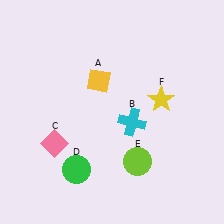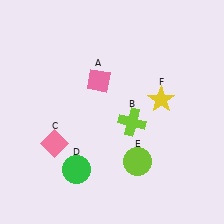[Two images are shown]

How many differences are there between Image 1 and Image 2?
There are 2 differences between the two images.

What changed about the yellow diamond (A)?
In Image 1, A is yellow. In Image 2, it changed to pink.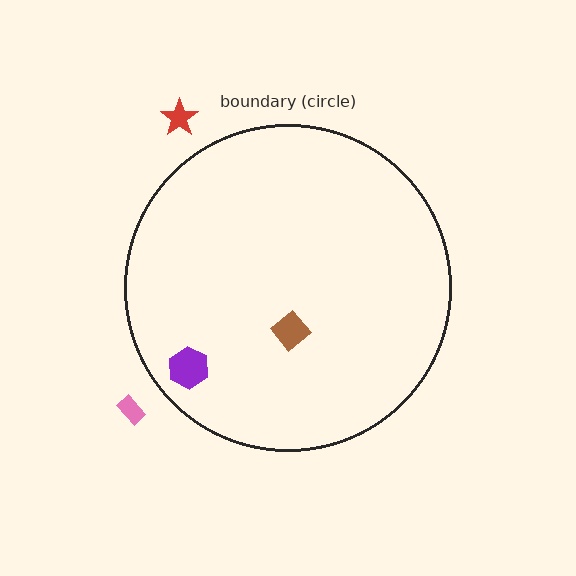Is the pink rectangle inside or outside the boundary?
Outside.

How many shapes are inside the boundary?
2 inside, 2 outside.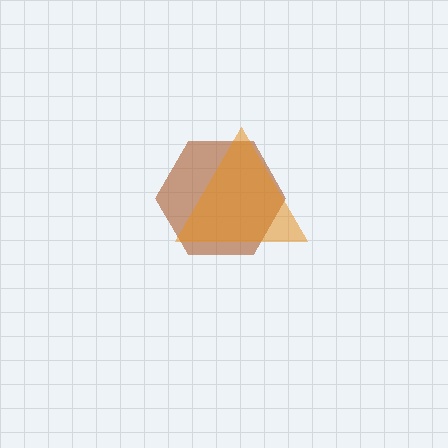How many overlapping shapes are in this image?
There are 2 overlapping shapes in the image.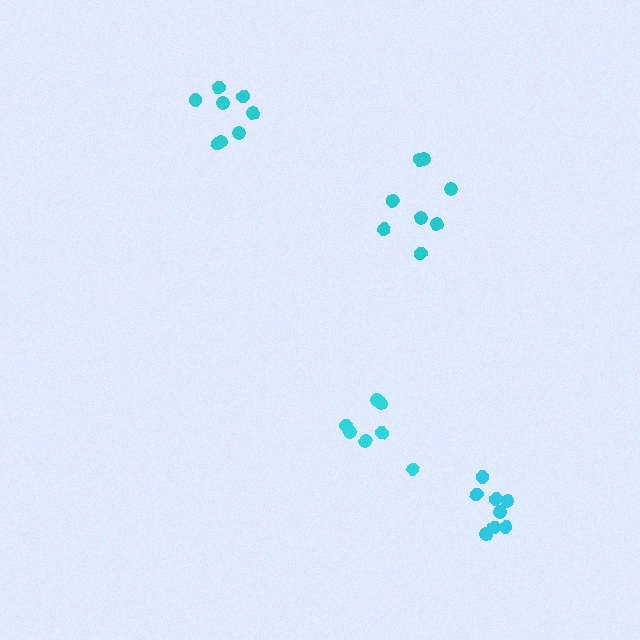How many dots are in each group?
Group 1: 8 dots, Group 2: 7 dots, Group 3: 8 dots, Group 4: 8 dots (31 total).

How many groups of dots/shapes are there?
There are 4 groups.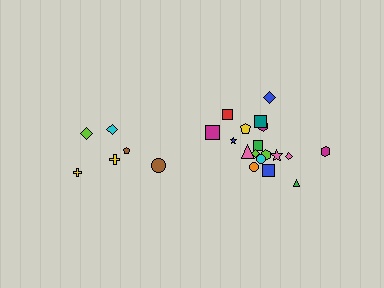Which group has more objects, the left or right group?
The right group.